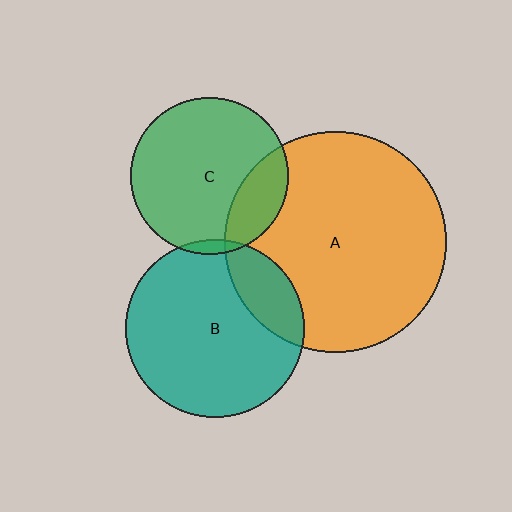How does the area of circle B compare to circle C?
Approximately 1.3 times.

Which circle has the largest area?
Circle A (orange).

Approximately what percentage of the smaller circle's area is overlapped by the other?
Approximately 20%.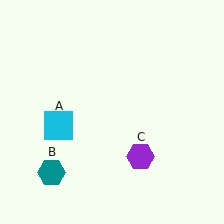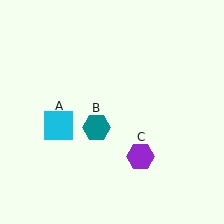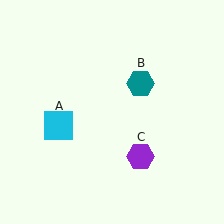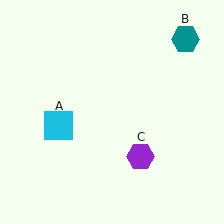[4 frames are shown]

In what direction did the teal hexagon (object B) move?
The teal hexagon (object B) moved up and to the right.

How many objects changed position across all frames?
1 object changed position: teal hexagon (object B).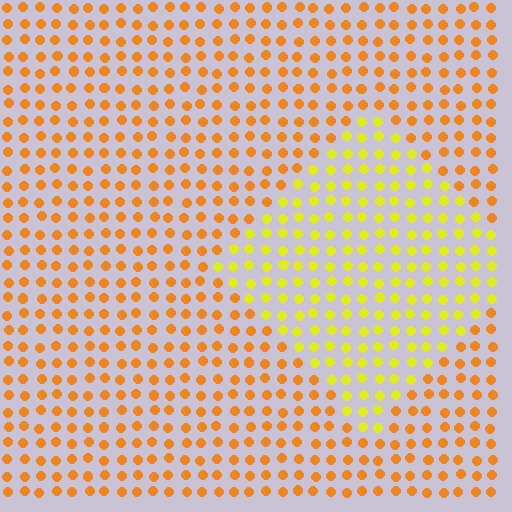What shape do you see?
I see a diamond.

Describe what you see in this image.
The image is filled with small orange elements in a uniform arrangement. A diamond-shaped region is visible where the elements are tinted to a slightly different hue, forming a subtle color boundary.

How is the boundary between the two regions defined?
The boundary is defined purely by a slight shift in hue (about 34 degrees). Spacing, size, and orientation are identical on both sides.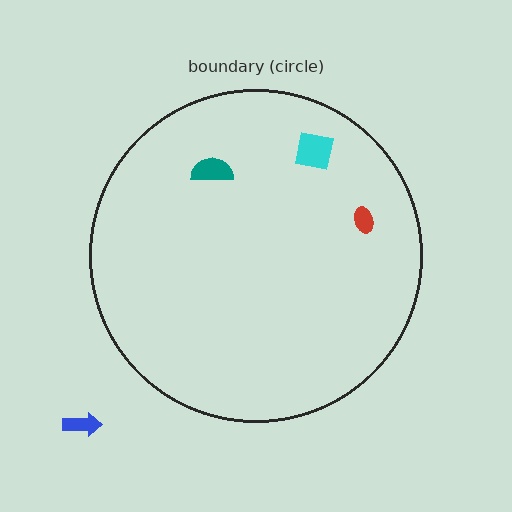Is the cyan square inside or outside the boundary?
Inside.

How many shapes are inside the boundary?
3 inside, 1 outside.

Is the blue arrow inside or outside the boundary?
Outside.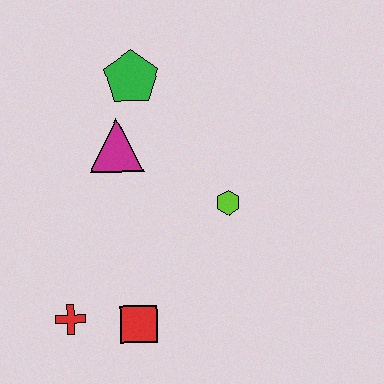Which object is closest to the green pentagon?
The magenta triangle is closest to the green pentagon.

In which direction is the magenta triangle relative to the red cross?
The magenta triangle is above the red cross.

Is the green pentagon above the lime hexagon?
Yes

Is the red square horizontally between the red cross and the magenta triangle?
No